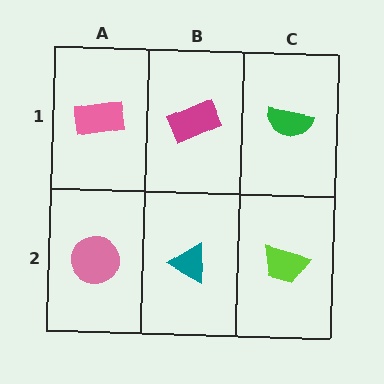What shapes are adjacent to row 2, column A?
A pink rectangle (row 1, column A), a teal triangle (row 2, column B).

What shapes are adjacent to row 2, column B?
A magenta rectangle (row 1, column B), a pink circle (row 2, column A), a lime trapezoid (row 2, column C).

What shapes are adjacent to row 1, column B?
A teal triangle (row 2, column B), a pink rectangle (row 1, column A), a green semicircle (row 1, column C).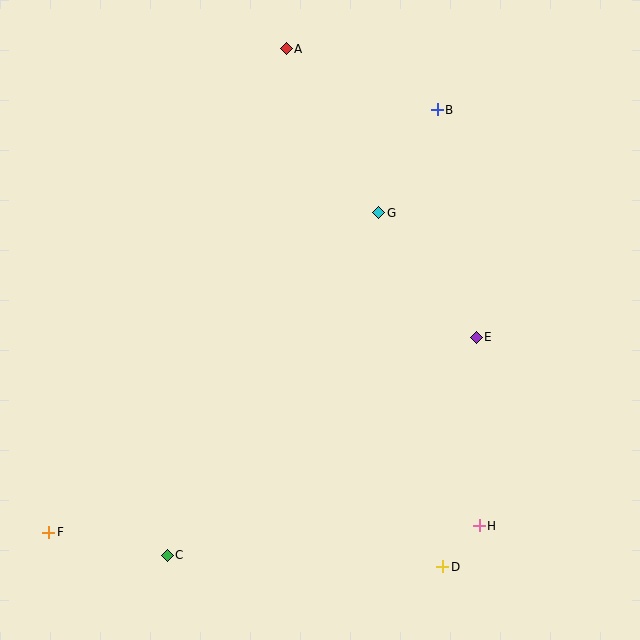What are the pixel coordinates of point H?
Point H is at (479, 526).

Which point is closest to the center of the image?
Point G at (379, 213) is closest to the center.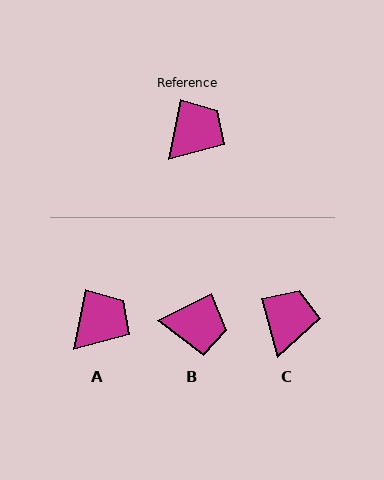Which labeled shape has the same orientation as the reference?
A.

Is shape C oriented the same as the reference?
No, it is off by about 27 degrees.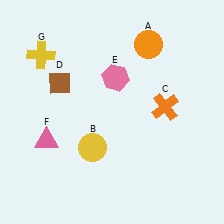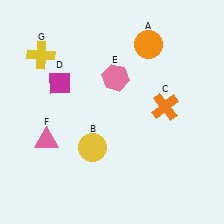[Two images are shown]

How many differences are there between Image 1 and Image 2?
There is 1 difference between the two images.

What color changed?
The diamond (D) changed from brown in Image 1 to magenta in Image 2.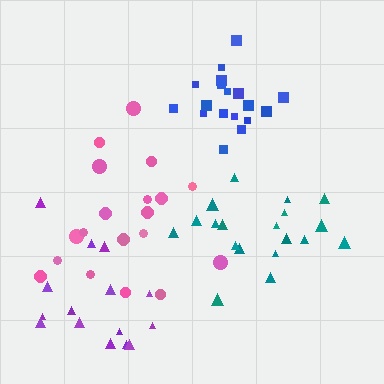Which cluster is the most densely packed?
Blue.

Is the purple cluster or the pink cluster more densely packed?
Pink.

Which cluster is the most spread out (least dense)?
Purple.